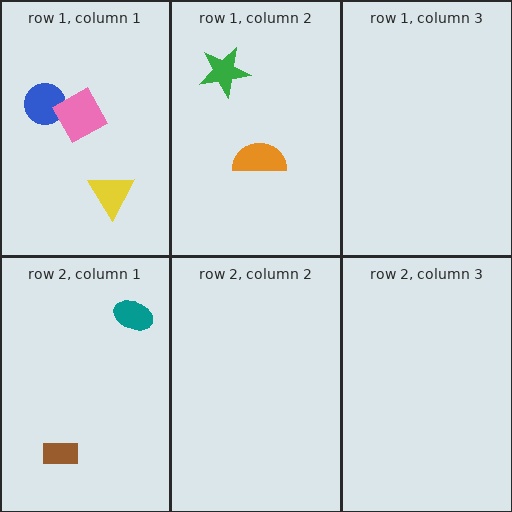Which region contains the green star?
The row 1, column 2 region.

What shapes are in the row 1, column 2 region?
The green star, the orange semicircle.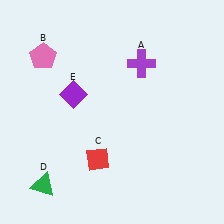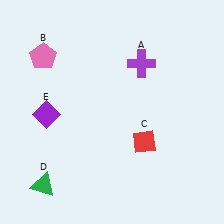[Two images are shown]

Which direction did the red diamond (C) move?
The red diamond (C) moved right.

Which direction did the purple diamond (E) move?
The purple diamond (E) moved left.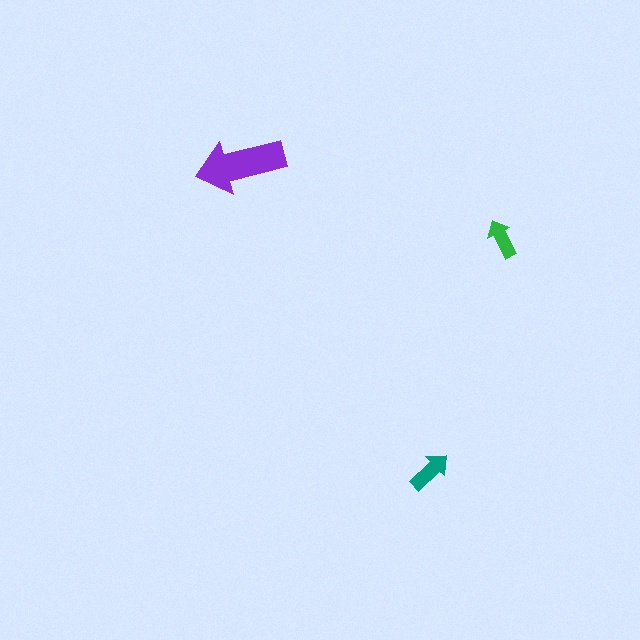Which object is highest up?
The purple arrow is topmost.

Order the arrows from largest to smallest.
the purple one, the teal one, the green one.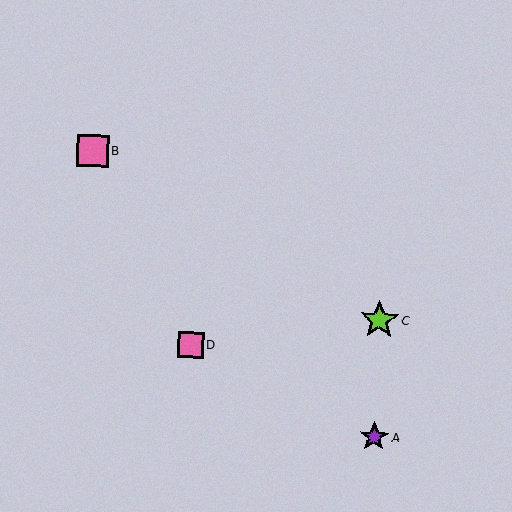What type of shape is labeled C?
Shape C is a lime star.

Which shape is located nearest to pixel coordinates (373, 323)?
The lime star (labeled C) at (379, 320) is nearest to that location.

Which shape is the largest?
The lime star (labeled C) is the largest.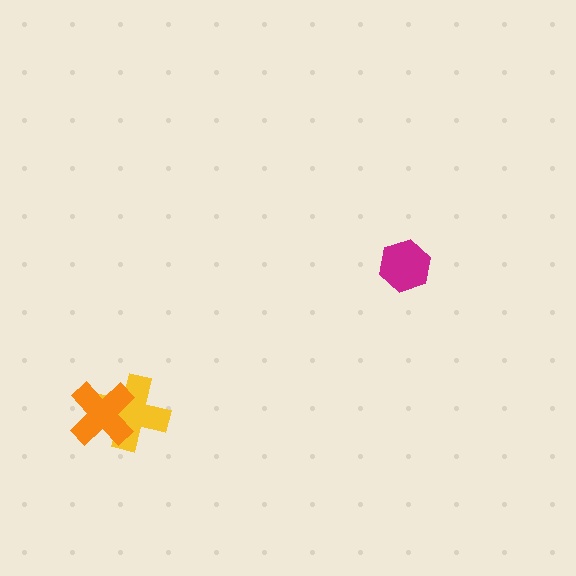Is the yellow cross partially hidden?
Yes, it is partially covered by another shape.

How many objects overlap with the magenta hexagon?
0 objects overlap with the magenta hexagon.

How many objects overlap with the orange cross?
1 object overlaps with the orange cross.